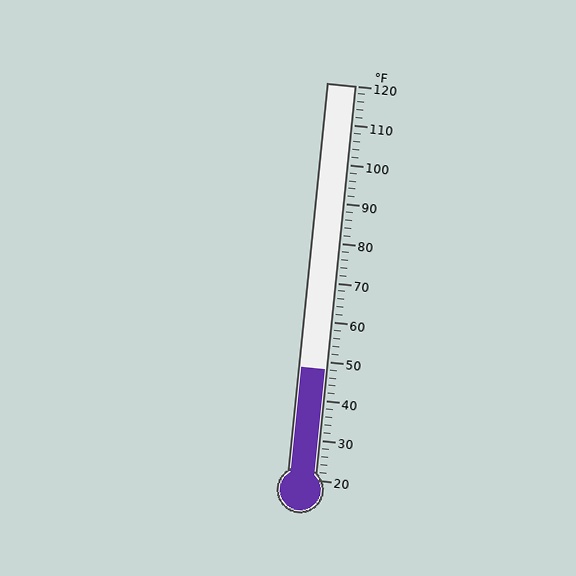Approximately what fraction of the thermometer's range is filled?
The thermometer is filled to approximately 30% of its range.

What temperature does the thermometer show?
The thermometer shows approximately 48°F.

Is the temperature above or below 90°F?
The temperature is below 90°F.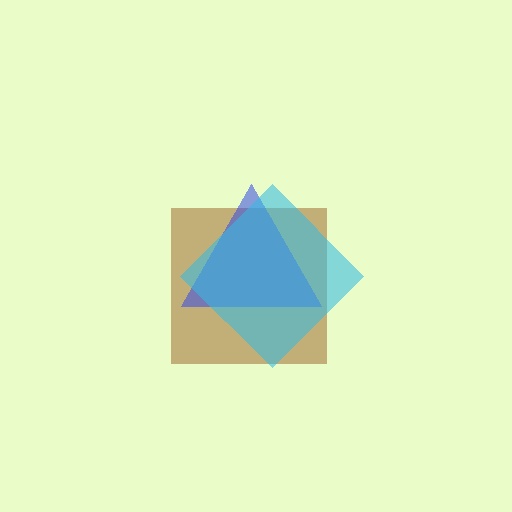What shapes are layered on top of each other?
The layered shapes are: a brown square, a blue triangle, a cyan diamond.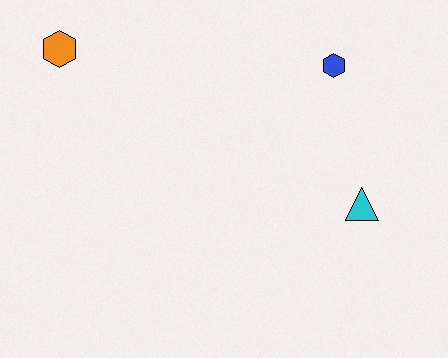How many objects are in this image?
There are 3 objects.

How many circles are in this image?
There are no circles.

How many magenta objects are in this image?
There are no magenta objects.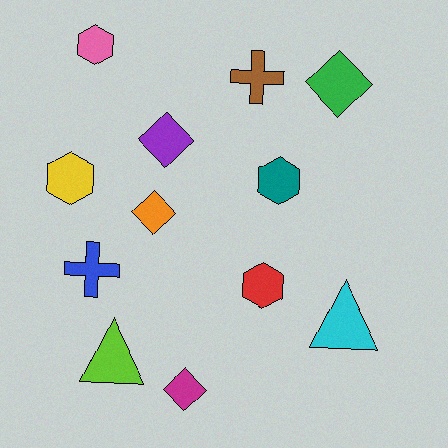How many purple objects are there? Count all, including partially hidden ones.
There is 1 purple object.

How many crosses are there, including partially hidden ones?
There are 2 crosses.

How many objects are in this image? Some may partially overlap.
There are 12 objects.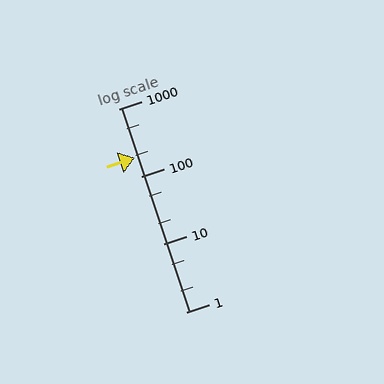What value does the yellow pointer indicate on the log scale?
The pointer indicates approximately 190.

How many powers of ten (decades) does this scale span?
The scale spans 3 decades, from 1 to 1000.